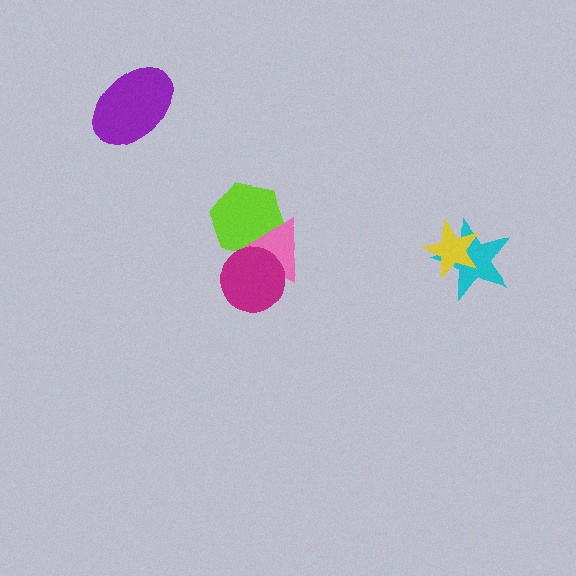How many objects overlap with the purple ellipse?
0 objects overlap with the purple ellipse.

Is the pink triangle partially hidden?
Yes, it is partially covered by another shape.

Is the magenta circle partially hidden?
No, no other shape covers it.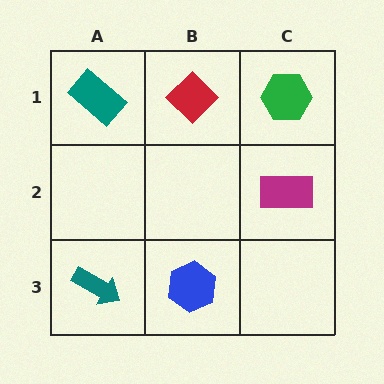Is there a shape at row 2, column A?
No, that cell is empty.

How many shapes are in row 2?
1 shape.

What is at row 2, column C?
A magenta rectangle.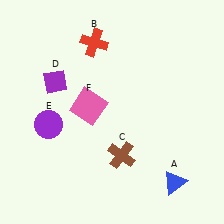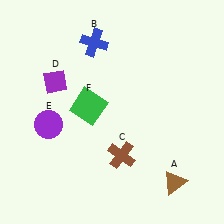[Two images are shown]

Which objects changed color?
A changed from blue to brown. B changed from red to blue. F changed from pink to green.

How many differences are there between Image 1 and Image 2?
There are 3 differences between the two images.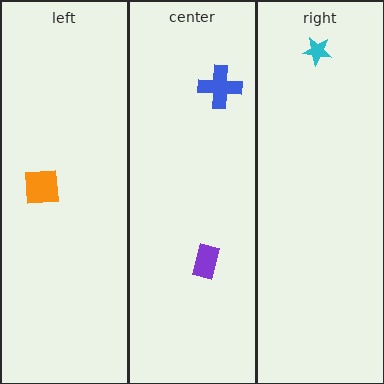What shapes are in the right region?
The cyan star.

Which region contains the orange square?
The left region.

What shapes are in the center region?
The purple rectangle, the blue cross.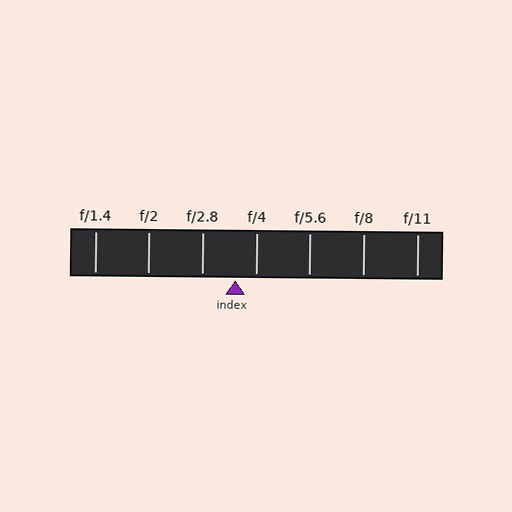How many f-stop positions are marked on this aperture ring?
There are 7 f-stop positions marked.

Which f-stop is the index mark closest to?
The index mark is closest to f/4.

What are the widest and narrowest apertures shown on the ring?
The widest aperture shown is f/1.4 and the narrowest is f/11.